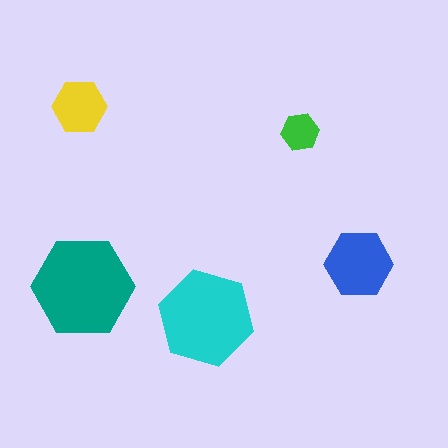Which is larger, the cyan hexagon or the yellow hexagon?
The cyan one.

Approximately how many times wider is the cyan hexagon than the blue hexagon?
About 1.5 times wider.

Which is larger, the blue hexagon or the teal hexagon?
The teal one.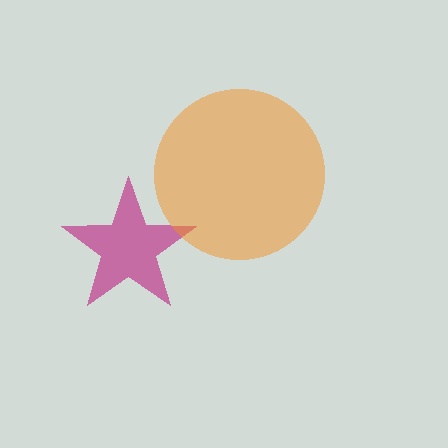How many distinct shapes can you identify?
There are 2 distinct shapes: a magenta star, an orange circle.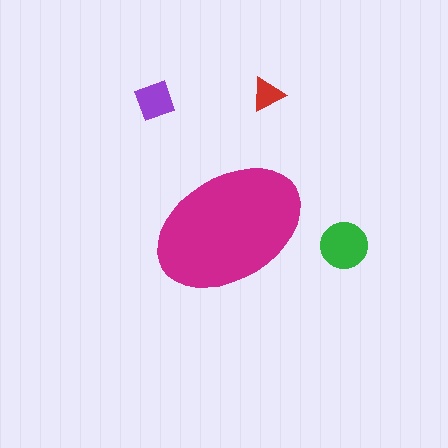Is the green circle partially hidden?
No, the green circle is fully visible.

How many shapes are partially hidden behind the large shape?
0 shapes are partially hidden.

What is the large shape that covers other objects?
A magenta ellipse.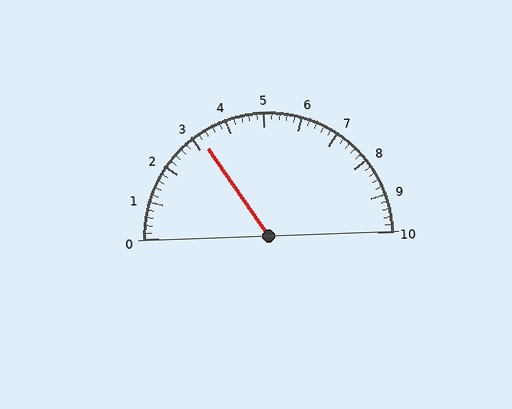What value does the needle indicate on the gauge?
The needle indicates approximately 3.2.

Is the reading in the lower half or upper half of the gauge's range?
The reading is in the lower half of the range (0 to 10).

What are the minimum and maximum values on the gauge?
The gauge ranges from 0 to 10.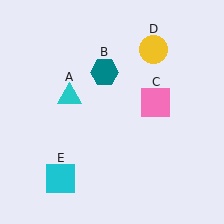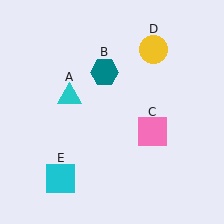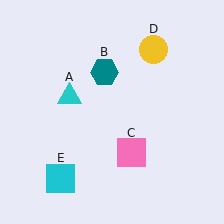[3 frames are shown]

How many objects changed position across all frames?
1 object changed position: pink square (object C).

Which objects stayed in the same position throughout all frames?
Cyan triangle (object A) and teal hexagon (object B) and yellow circle (object D) and cyan square (object E) remained stationary.